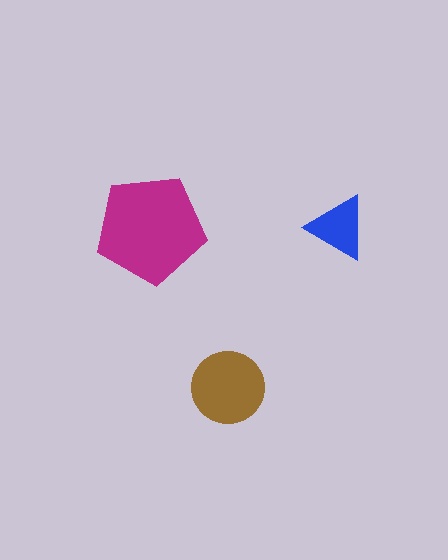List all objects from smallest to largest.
The blue triangle, the brown circle, the magenta pentagon.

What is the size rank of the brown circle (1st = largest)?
2nd.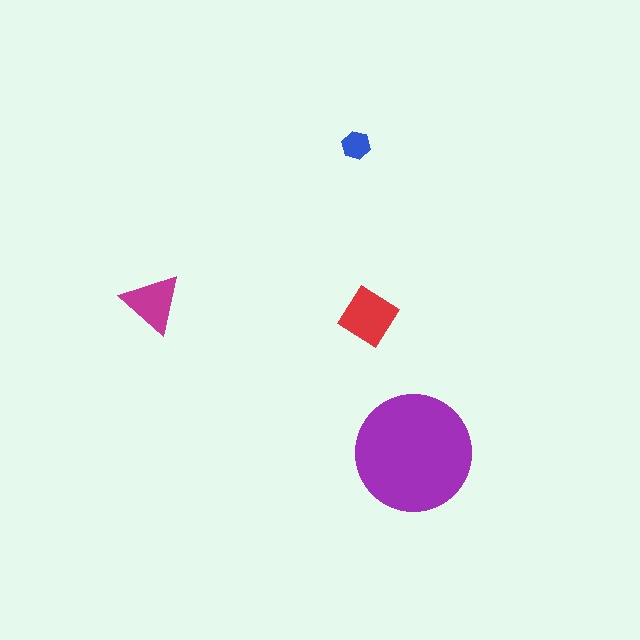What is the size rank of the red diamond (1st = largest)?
2nd.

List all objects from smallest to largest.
The blue hexagon, the magenta triangle, the red diamond, the purple circle.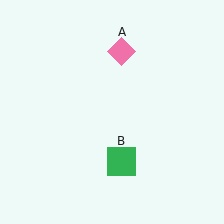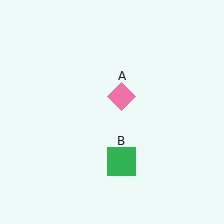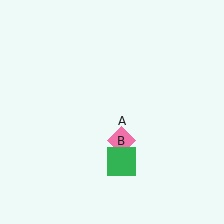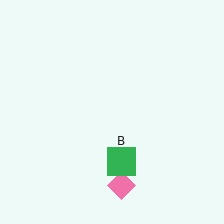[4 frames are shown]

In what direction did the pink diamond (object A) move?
The pink diamond (object A) moved down.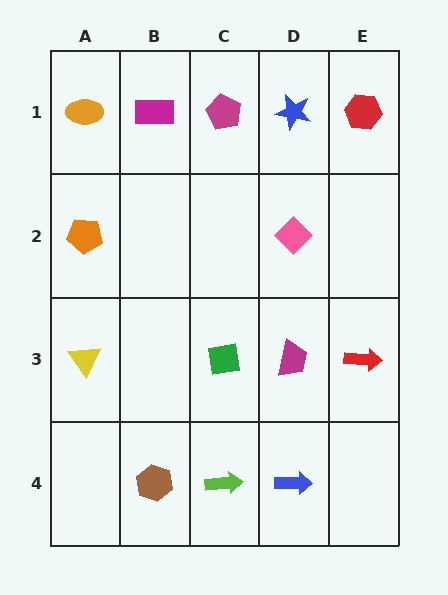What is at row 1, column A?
An orange ellipse.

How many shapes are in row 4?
3 shapes.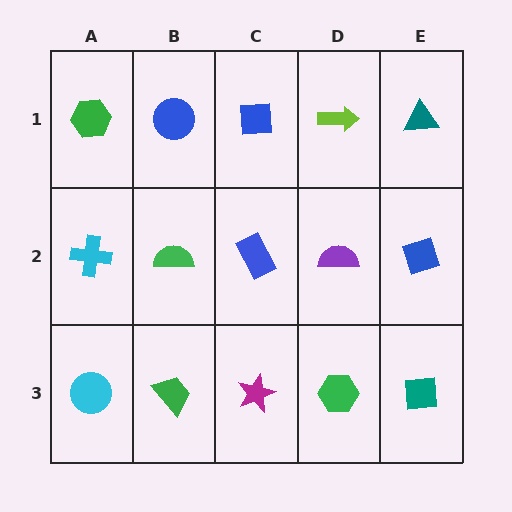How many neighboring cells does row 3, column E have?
2.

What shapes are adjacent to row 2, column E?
A teal triangle (row 1, column E), a teal square (row 3, column E), a purple semicircle (row 2, column D).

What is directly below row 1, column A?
A cyan cross.